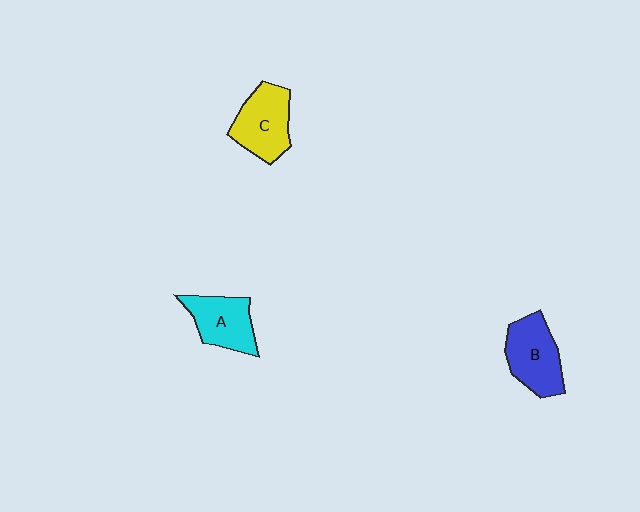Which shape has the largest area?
Shape B (blue).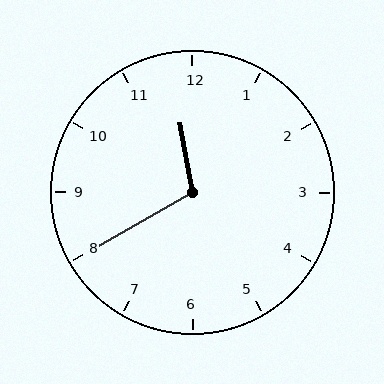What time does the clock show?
11:40.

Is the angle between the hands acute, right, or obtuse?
It is obtuse.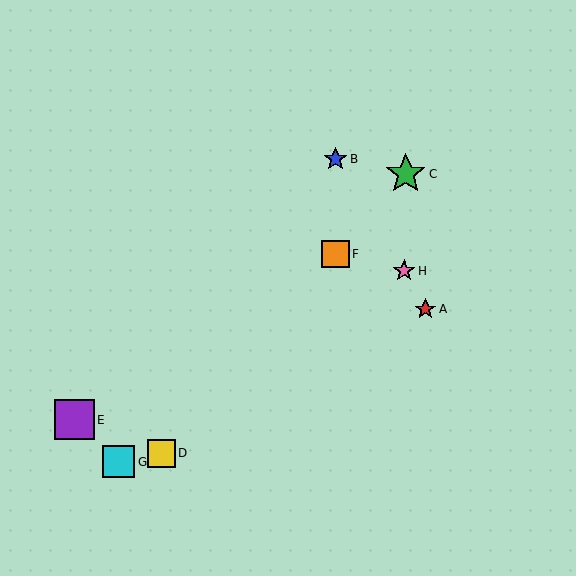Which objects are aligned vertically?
Objects B, F are aligned vertically.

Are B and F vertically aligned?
Yes, both are at x≈335.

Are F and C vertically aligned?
No, F is at x≈335 and C is at x≈406.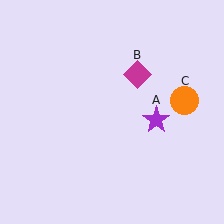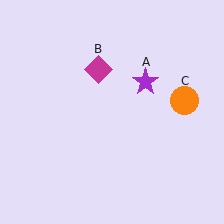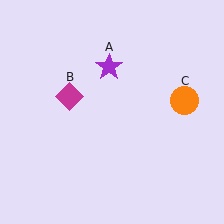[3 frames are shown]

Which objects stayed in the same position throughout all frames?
Orange circle (object C) remained stationary.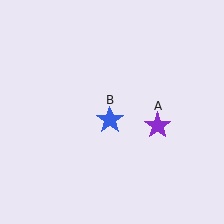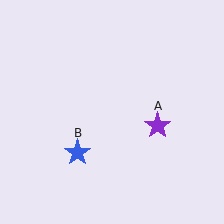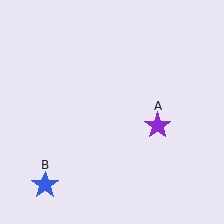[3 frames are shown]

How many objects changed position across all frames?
1 object changed position: blue star (object B).